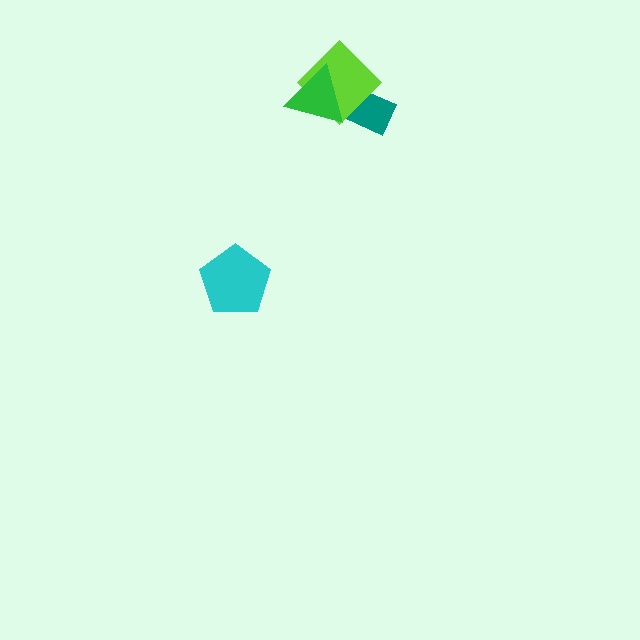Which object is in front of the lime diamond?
The green triangle is in front of the lime diamond.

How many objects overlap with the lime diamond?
2 objects overlap with the lime diamond.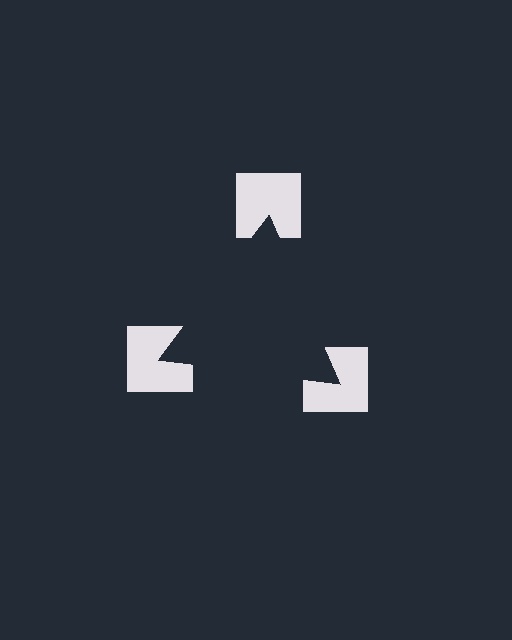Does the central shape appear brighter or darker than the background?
It typically appears slightly darker than the background, even though no actual brightness change is drawn.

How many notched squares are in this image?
There are 3 — one at each vertex of the illusory triangle.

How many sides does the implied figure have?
3 sides.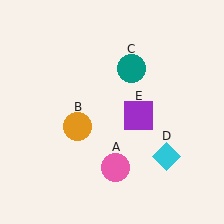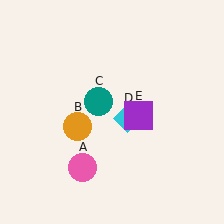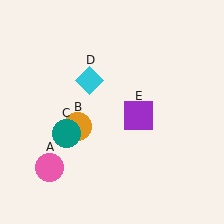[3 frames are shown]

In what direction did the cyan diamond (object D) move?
The cyan diamond (object D) moved up and to the left.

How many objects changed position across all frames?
3 objects changed position: pink circle (object A), teal circle (object C), cyan diamond (object D).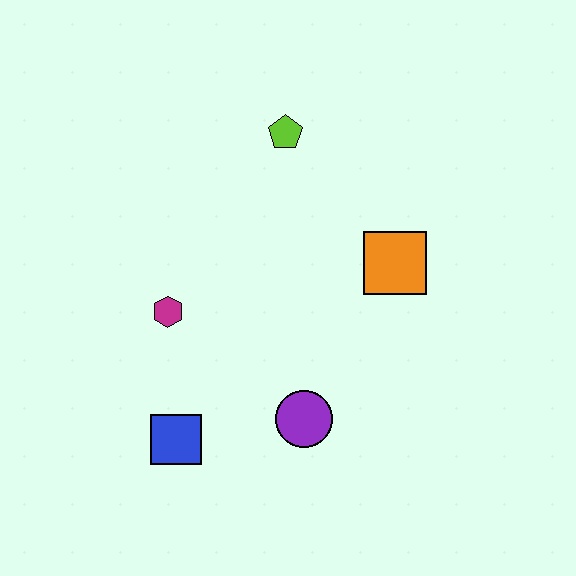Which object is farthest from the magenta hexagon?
The orange square is farthest from the magenta hexagon.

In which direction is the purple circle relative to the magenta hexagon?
The purple circle is to the right of the magenta hexagon.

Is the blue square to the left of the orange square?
Yes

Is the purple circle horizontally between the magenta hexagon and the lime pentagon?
No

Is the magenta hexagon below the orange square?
Yes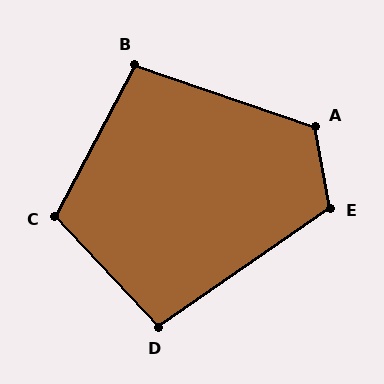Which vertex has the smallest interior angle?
D, at approximately 98 degrees.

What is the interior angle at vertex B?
Approximately 99 degrees (obtuse).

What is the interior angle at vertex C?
Approximately 109 degrees (obtuse).